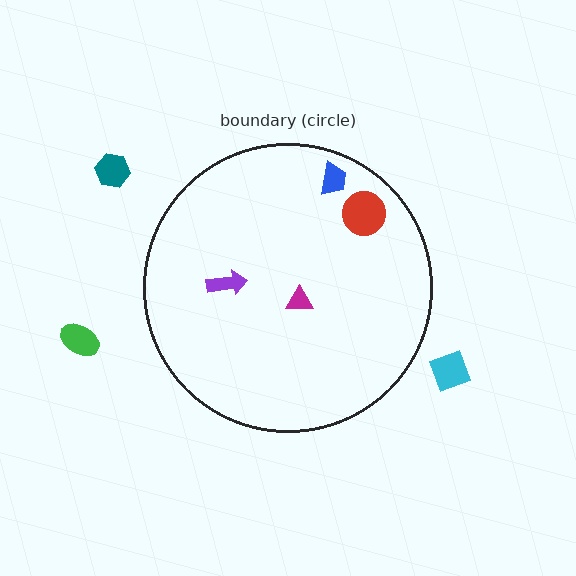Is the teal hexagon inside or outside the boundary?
Outside.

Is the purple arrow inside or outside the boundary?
Inside.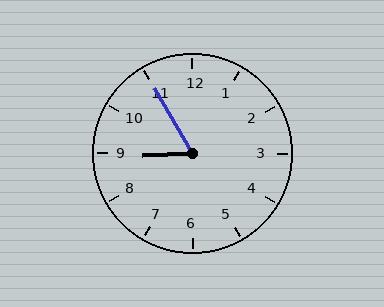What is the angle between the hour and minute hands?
Approximately 62 degrees.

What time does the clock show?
8:55.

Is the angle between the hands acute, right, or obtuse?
It is acute.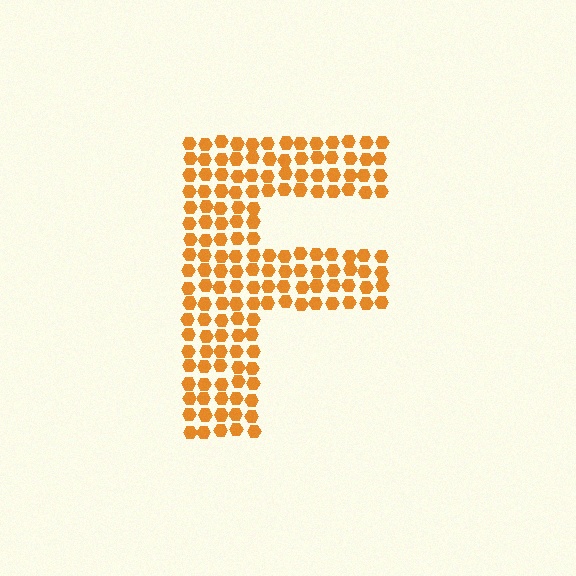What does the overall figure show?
The overall figure shows the letter F.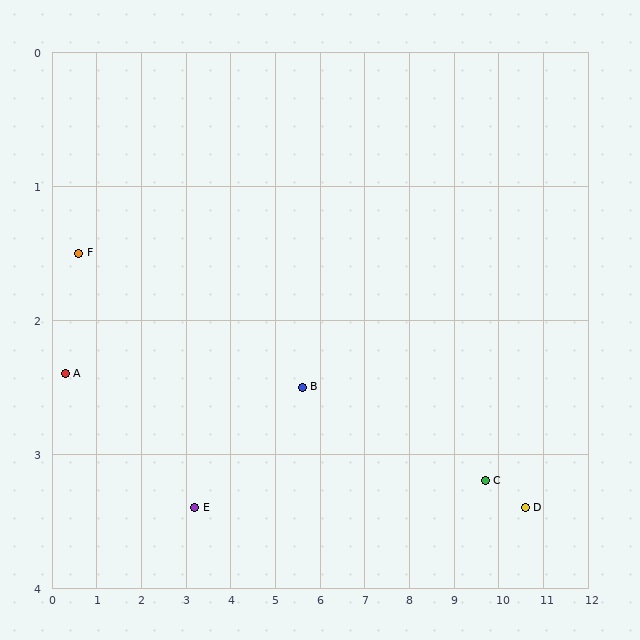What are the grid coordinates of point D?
Point D is at approximately (10.6, 3.4).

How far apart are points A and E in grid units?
Points A and E are about 3.1 grid units apart.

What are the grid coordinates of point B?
Point B is at approximately (5.6, 2.5).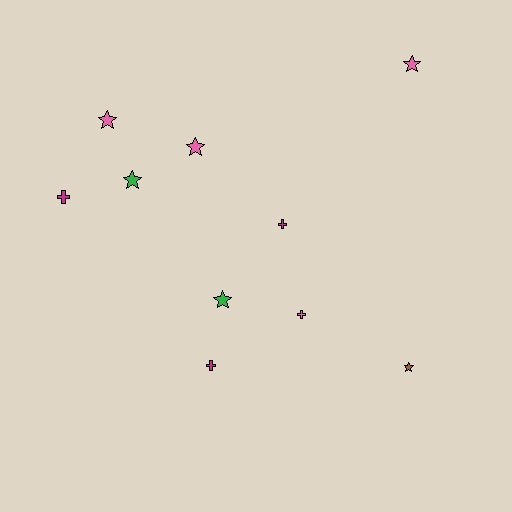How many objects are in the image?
There are 10 objects.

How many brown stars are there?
There is 1 brown star.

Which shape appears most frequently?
Star, with 6 objects.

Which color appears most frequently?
Pink, with 4 objects.